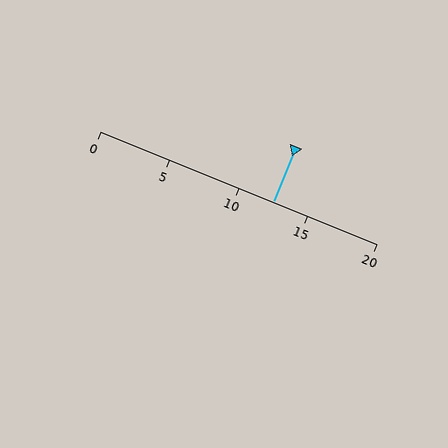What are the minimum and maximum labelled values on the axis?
The axis runs from 0 to 20.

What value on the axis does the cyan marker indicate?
The marker indicates approximately 12.5.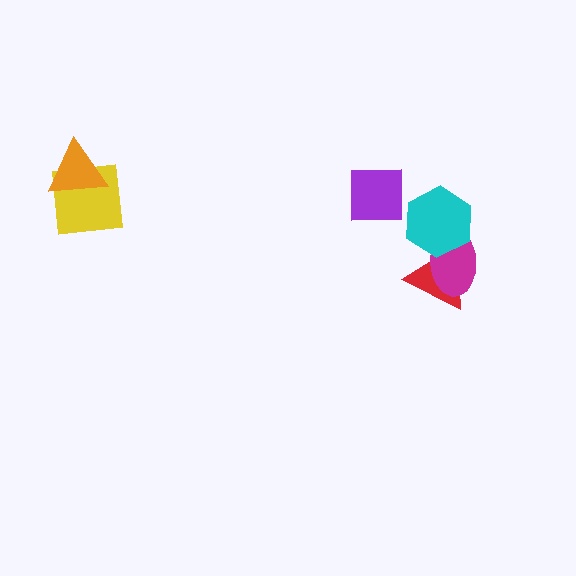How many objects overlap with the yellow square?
1 object overlaps with the yellow square.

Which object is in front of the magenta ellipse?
The cyan hexagon is in front of the magenta ellipse.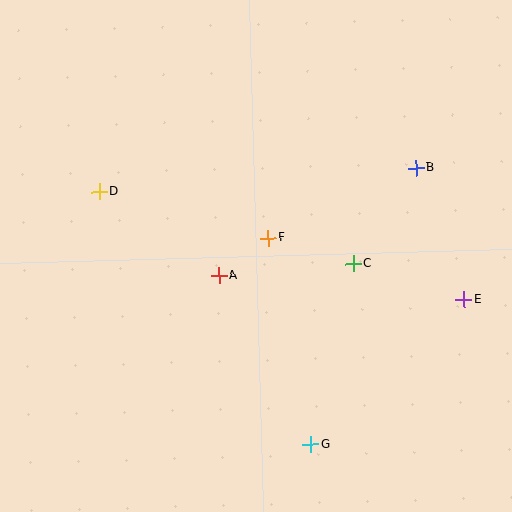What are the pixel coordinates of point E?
Point E is at (464, 300).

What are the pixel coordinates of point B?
Point B is at (416, 168).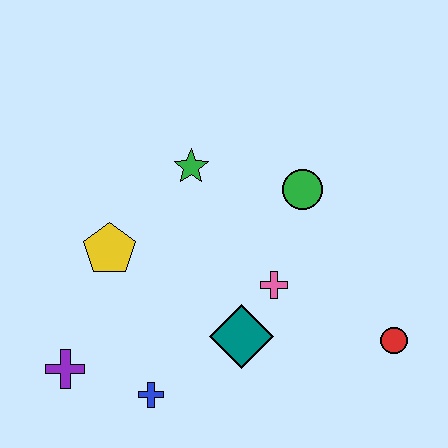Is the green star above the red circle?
Yes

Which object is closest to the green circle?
The pink cross is closest to the green circle.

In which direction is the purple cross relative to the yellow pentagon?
The purple cross is below the yellow pentagon.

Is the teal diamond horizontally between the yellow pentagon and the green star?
No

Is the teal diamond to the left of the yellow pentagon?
No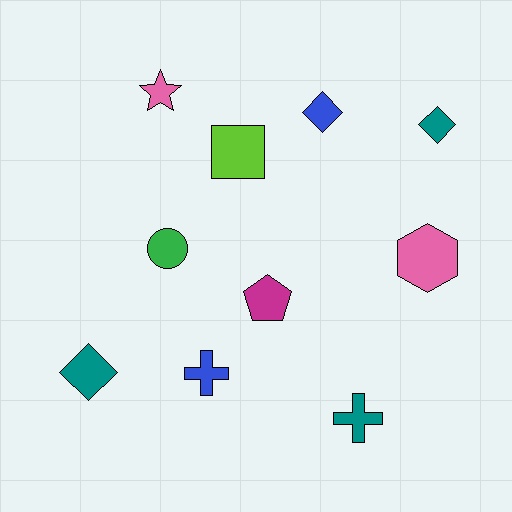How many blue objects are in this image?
There are 2 blue objects.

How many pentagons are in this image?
There is 1 pentagon.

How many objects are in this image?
There are 10 objects.